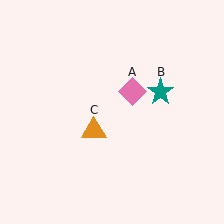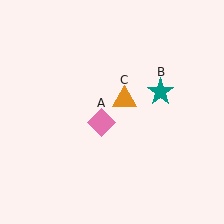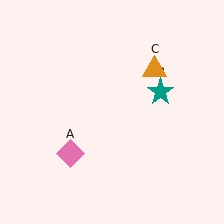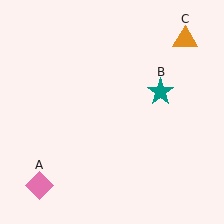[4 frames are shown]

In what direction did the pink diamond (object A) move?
The pink diamond (object A) moved down and to the left.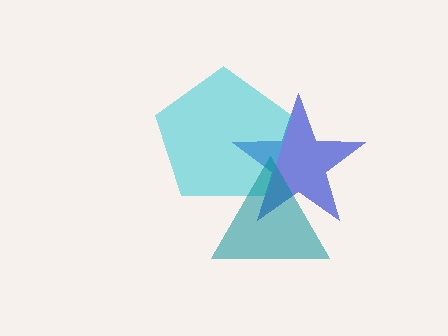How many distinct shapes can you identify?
There are 3 distinct shapes: a blue star, a cyan pentagon, a teal triangle.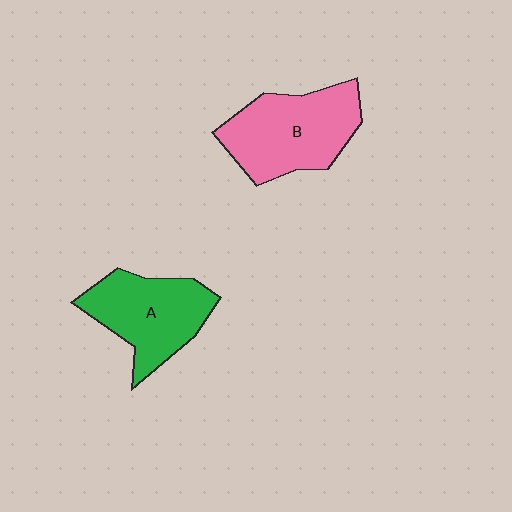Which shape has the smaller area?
Shape A (green).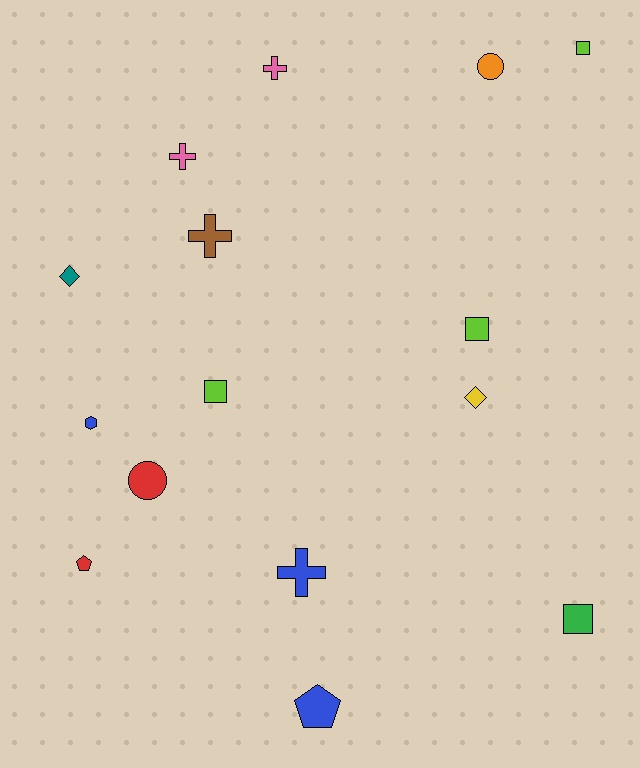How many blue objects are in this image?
There are 3 blue objects.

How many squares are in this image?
There are 4 squares.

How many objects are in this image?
There are 15 objects.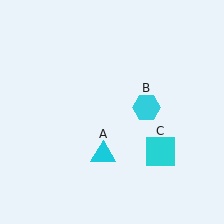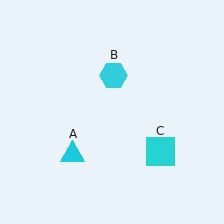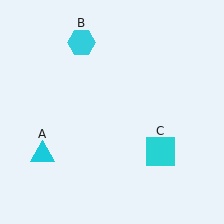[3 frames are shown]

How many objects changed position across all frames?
2 objects changed position: cyan triangle (object A), cyan hexagon (object B).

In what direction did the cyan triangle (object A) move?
The cyan triangle (object A) moved left.